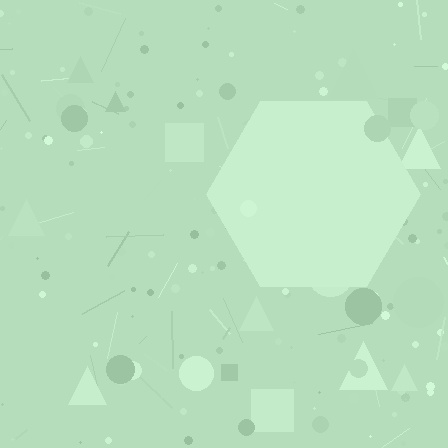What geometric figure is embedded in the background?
A hexagon is embedded in the background.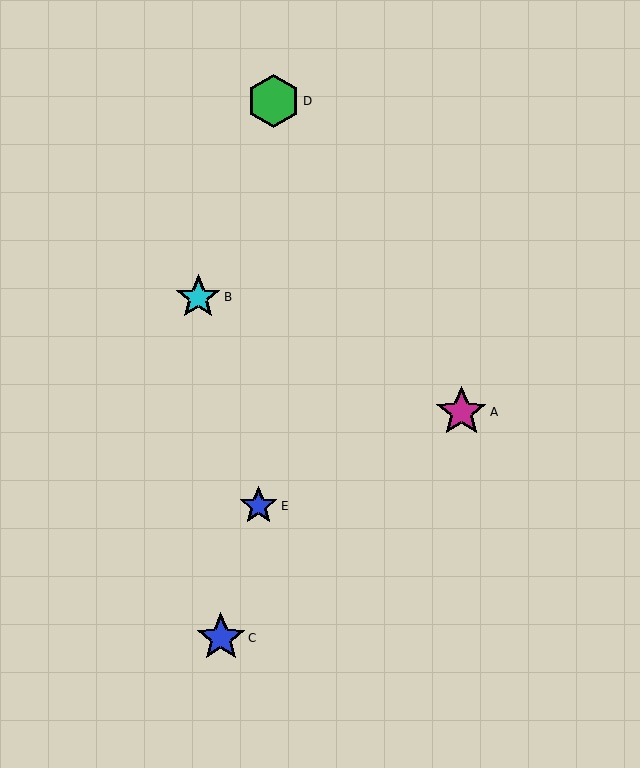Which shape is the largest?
The green hexagon (labeled D) is the largest.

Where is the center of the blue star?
The center of the blue star is at (259, 506).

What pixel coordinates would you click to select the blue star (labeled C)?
Click at (221, 638) to select the blue star C.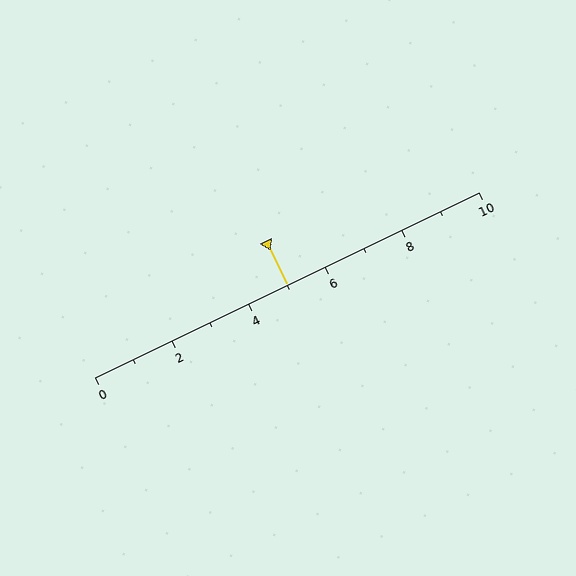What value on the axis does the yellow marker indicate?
The marker indicates approximately 5.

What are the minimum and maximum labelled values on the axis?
The axis runs from 0 to 10.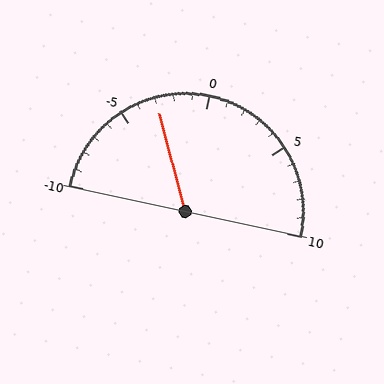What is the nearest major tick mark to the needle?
The nearest major tick mark is -5.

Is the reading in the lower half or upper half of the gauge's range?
The reading is in the lower half of the range (-10 to 10).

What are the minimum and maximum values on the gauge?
The gauge ranges from -10 to 10.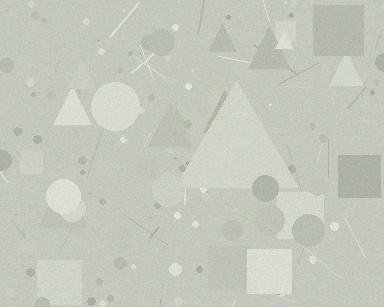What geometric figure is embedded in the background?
A triangle is embedded in the background.